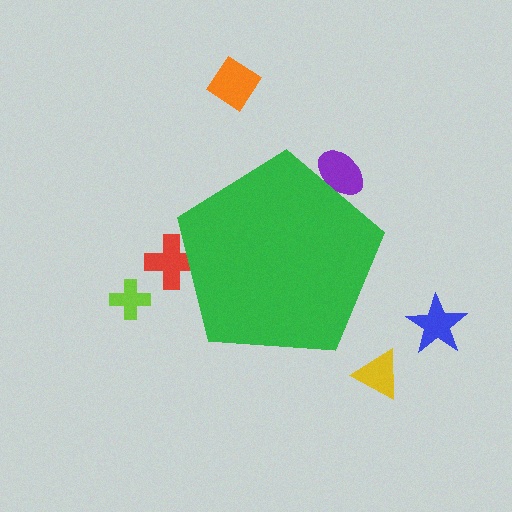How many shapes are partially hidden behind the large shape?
2 shapes are partially hidden.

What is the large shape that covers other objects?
A green pentagon.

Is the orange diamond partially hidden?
No, the orange diamond is fully visible.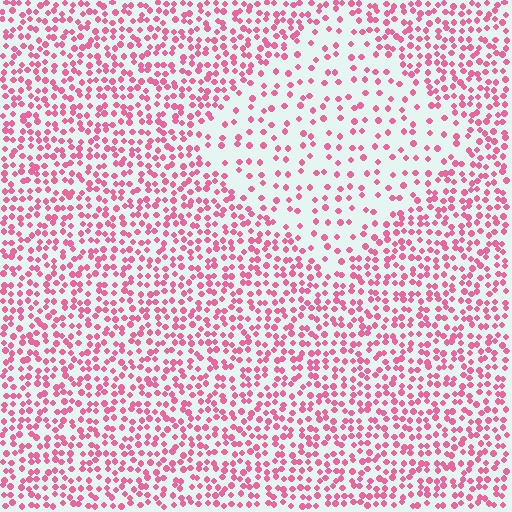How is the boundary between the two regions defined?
The boundary is defined by a change in element density (approximately 2.3x ratio). All elements are the same color, size, and shape.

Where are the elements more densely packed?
The elements are more densely packed outside the diamond boundary.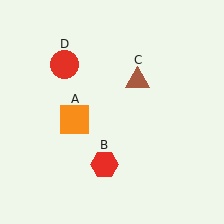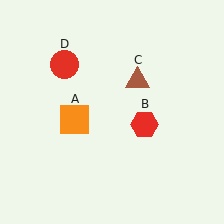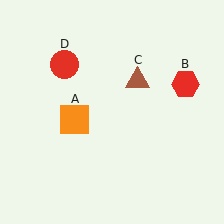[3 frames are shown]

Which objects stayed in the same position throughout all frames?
Orange square (object A) and brown triangle (object C) and red circle (object D) remained stationary.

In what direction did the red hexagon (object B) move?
The red hexagon (object B) moved up and to the right.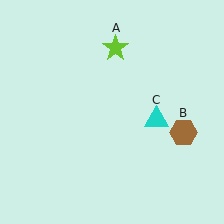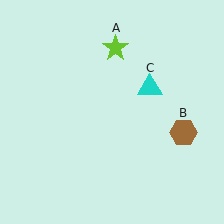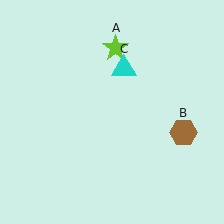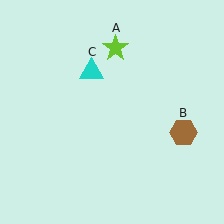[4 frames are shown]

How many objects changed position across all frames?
1 object changed position: cyan triangle (object C).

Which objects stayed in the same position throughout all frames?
Lime star (object A) and brown hexagon (object B) remained stationary.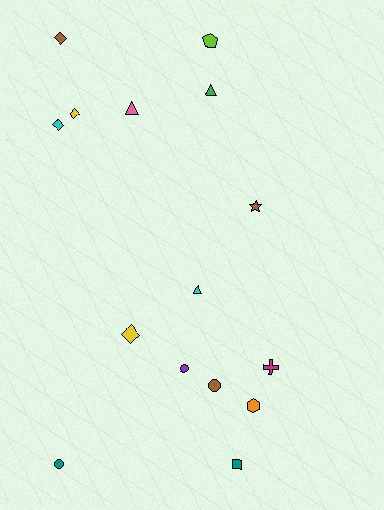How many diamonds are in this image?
There are 4 diamonds.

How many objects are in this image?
There are 15 objects.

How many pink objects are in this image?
There is 1 pink object.